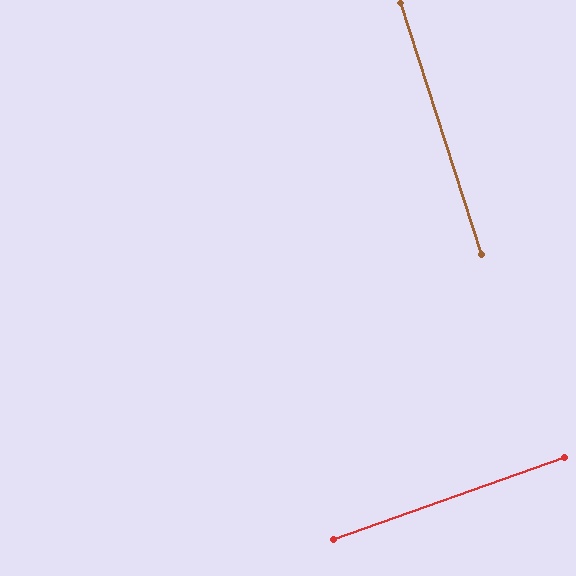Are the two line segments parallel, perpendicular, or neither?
Perpendicular — they meet at approximately 88°.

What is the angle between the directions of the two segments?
Approximately 88 degrees.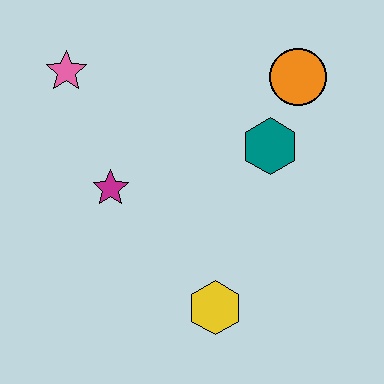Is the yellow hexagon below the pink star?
Yes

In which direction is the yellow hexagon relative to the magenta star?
The yellow hexagon is below the magenta star.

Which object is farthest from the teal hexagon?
The pink star is farthest from the teal hexagon.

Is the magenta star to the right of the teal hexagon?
No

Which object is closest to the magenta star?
The pink star is closest to the magenta star.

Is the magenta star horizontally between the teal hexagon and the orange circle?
No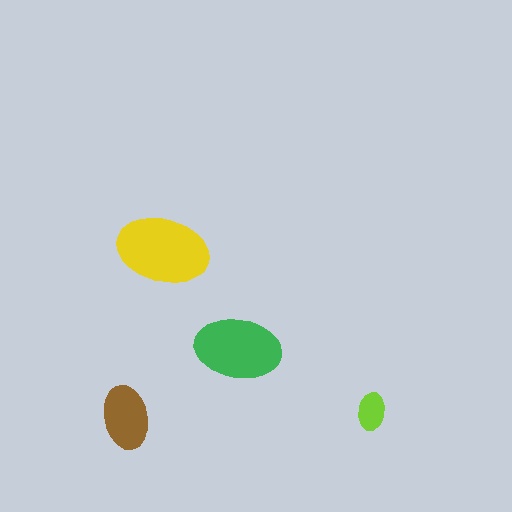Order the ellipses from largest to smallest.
the yellow one, the green one, the brown one, the lime one.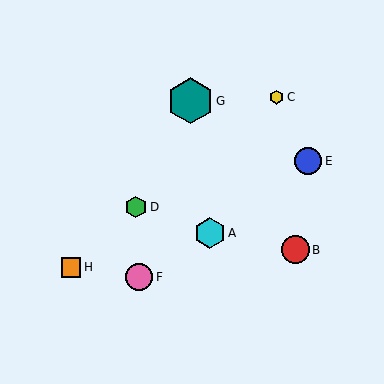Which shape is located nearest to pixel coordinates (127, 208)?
The green hexagon (labeled D) at (136, 207) is nearest to that location.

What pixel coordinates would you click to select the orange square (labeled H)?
Click at (71, 267) to select the orange square H.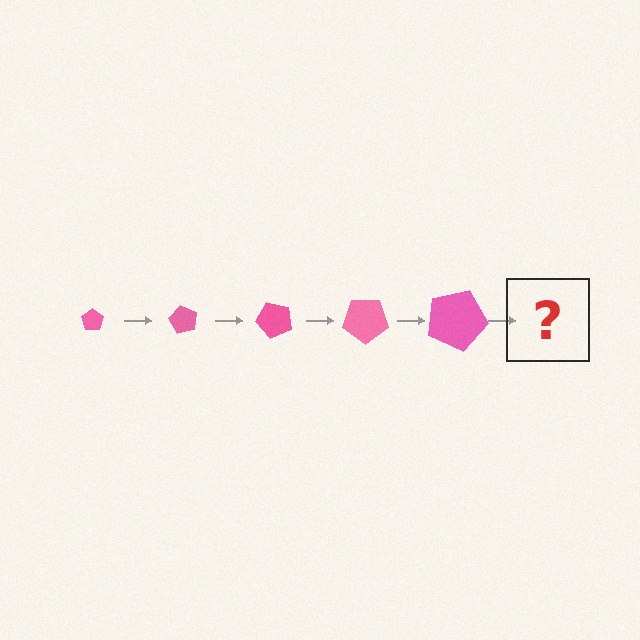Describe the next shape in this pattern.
It should be a pentagon, larger than the previous one and rotated 300 degrees from the start.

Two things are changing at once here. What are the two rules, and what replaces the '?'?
The two rules are that the pentagon grows larger each step and it rotates 60 degrees each step. The '?' should be a pentagon, larger than the previous one and rotated 300 degrees from the start.